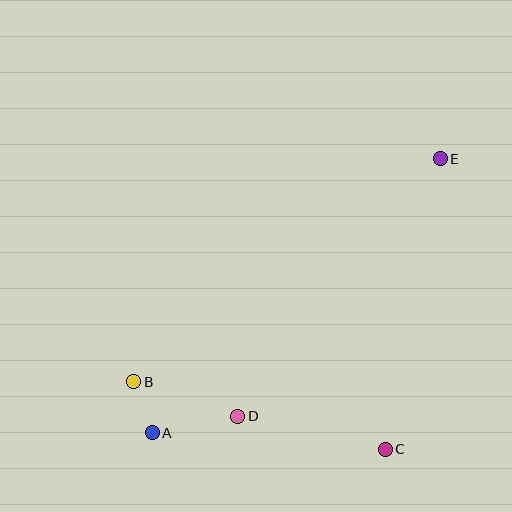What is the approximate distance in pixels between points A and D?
The distance between A and D is approximately 87 pixels.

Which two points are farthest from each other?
Points A and E are farthest from each other.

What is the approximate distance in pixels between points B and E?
The distance between B and E is approximately 379 pixels.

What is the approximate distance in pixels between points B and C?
The distance between B and C is approximately 260 pixels.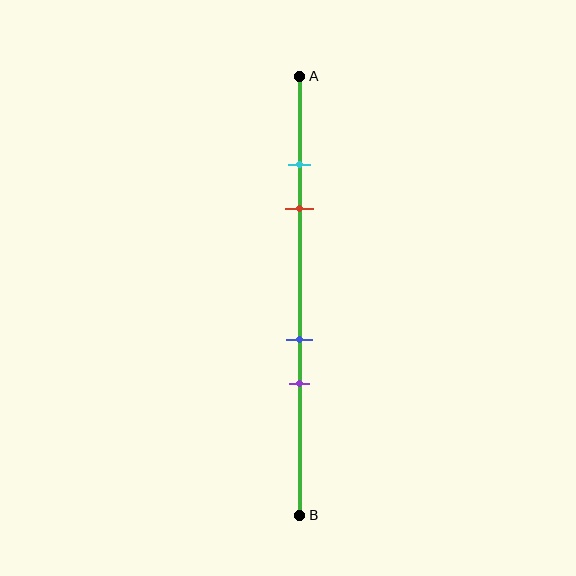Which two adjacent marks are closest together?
The cyan and red marks are the closest adjacent pair.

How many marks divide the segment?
There are 4 marks dividing the segment.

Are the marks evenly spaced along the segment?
No, the marks are not evenly spaced.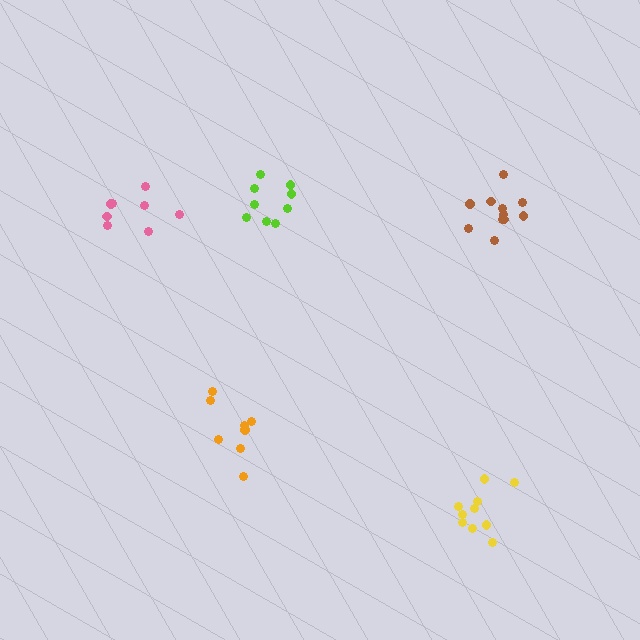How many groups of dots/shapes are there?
There are 5 groups.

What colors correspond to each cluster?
The clusters are colored: yellow, orange, brown, pink, lime.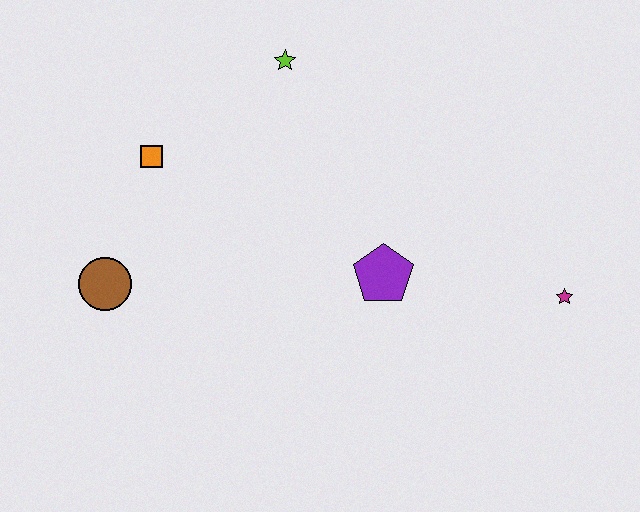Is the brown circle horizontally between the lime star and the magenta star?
No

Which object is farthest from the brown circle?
The magenta star is farthest from the brown circle.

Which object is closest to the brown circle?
The orange square is closest to the brown circle.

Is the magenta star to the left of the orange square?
No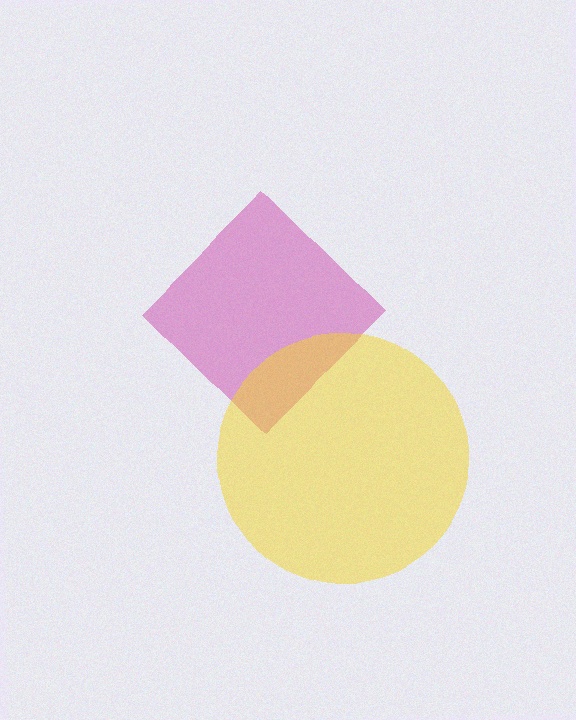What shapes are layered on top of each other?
The layered shapes are: a magenta diamond, a yellow circle.